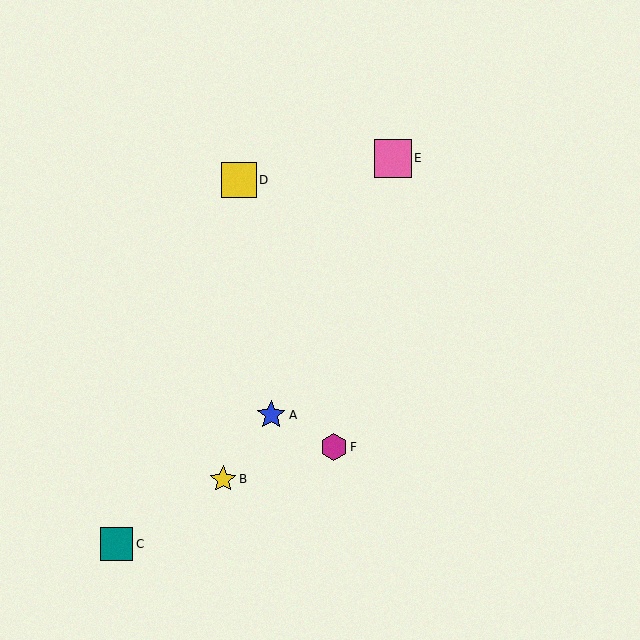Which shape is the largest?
The pink square (labeled E) is the largest.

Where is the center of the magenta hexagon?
The center of the magenta hexagon is at (334, 447).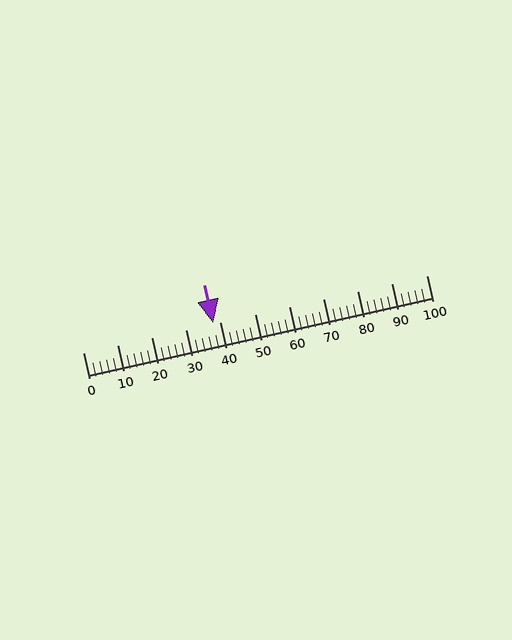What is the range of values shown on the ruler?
The ruler shows values from 0 to 100.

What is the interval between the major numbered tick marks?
The major tick marks are spaced 10 units apart.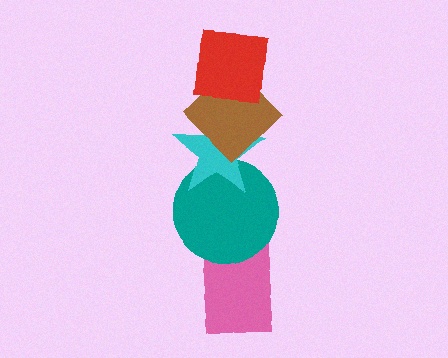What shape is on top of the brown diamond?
The red square is on top of the brown diamond.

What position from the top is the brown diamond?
The brown diamond is 2nd from the top.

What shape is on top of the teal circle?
The cyan star is on top of the teal circle.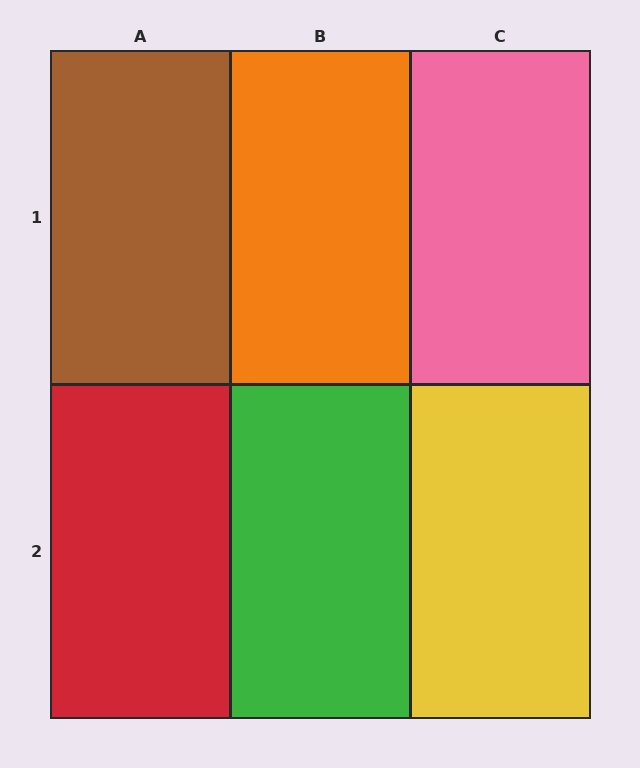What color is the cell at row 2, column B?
Green.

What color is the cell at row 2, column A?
Red.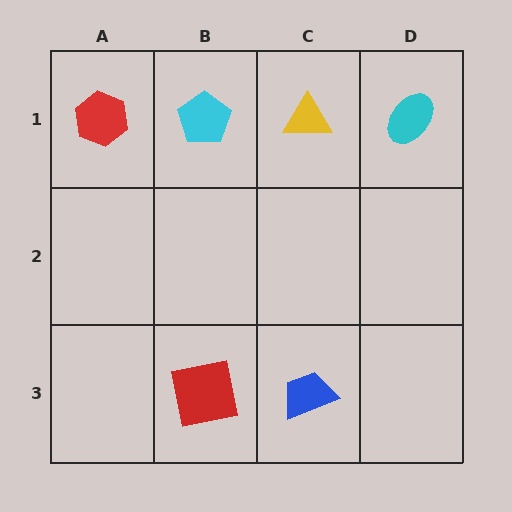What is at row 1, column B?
A cyan pentagon.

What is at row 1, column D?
A cyan ellipse.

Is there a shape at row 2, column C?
No, that cell is empty.